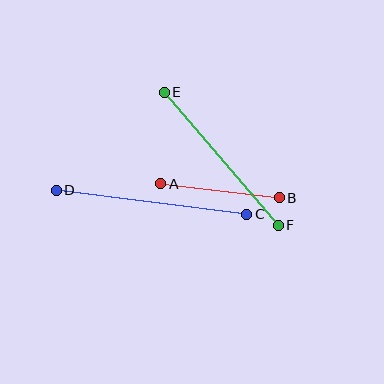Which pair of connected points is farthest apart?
Points C and D are farthest apart.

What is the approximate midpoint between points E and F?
The midpoint is at approximately (221, 159) pixels.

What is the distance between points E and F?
The distance is approximately 175 pixels.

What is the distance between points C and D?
The distance is approximately 192 pixels.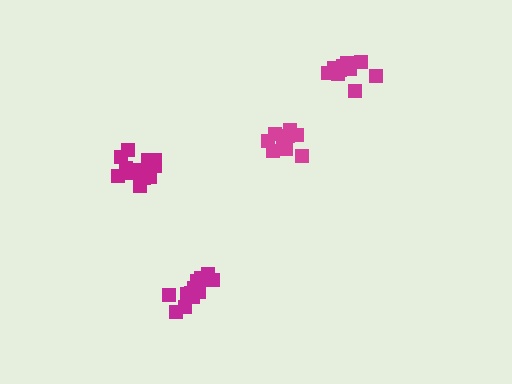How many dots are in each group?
Group 1: 12 dots, Group 2: 10 dots, Group 3: 13 dots, Group 4: 13 dots (48 total).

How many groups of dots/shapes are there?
There are 4 groups.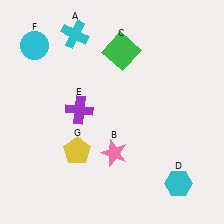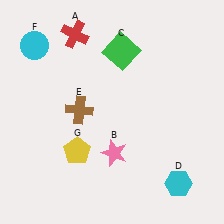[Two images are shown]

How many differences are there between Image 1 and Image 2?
There are 2 differences between the two images.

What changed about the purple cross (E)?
In Image 1, E is purple. In Image 2, it changed to brown.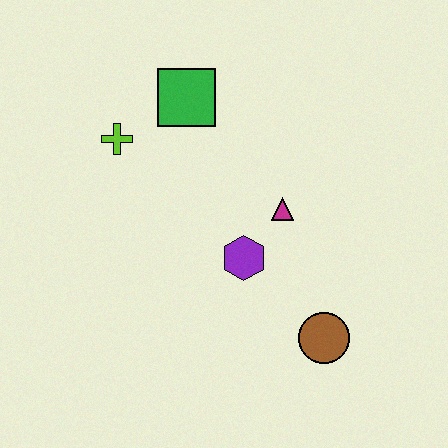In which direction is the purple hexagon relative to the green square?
The purple hexagon is below the green square.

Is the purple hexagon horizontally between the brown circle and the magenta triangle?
No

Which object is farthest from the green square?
The brown circle is farthest from the green square.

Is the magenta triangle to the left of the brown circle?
Yes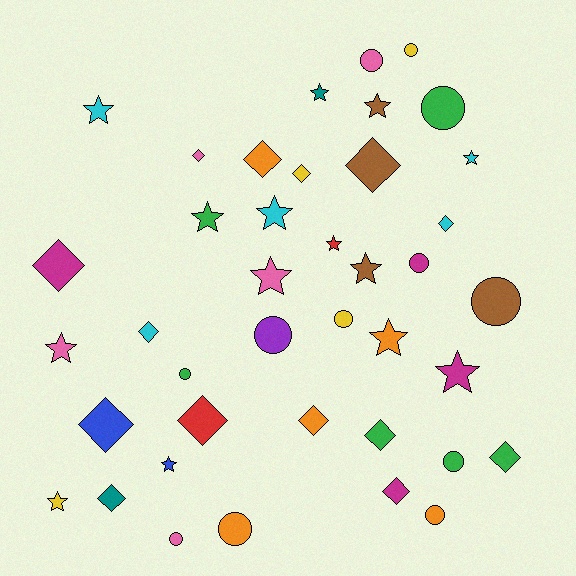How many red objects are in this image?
There are 2 red objects.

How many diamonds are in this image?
There are 14 diamonds.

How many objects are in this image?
There are 40 objects.